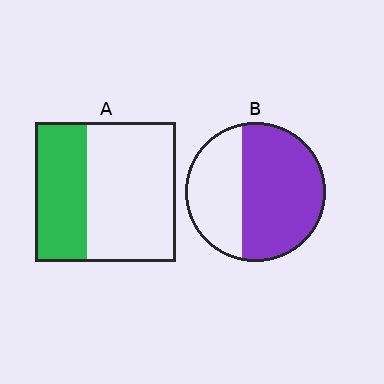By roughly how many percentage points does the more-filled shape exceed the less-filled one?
By roughly 25 percentage points (B over A).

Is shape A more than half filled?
No.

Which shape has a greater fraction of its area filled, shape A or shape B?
Shape B.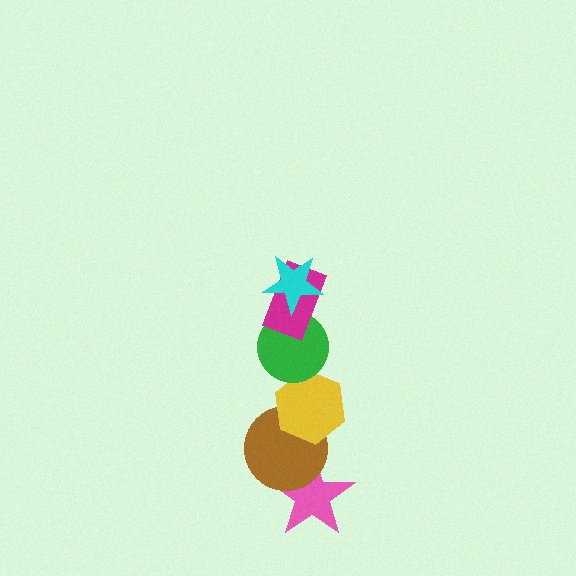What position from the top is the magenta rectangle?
The magenta rectangle is 2nd from the top.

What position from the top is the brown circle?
The brown circle is 5th from the top.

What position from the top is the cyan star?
The cyan star is 1st from the top.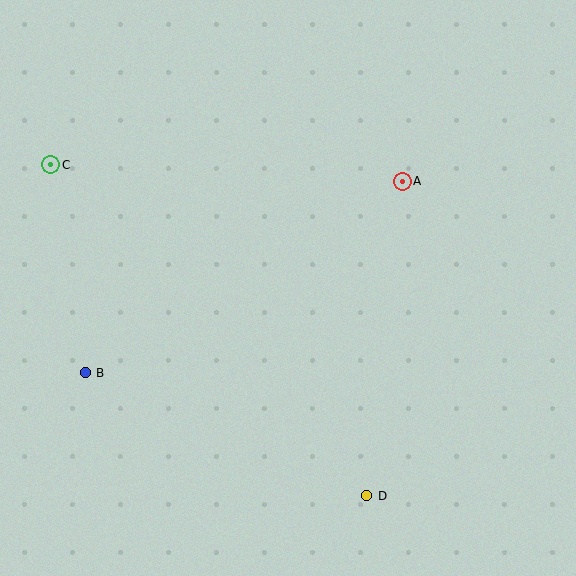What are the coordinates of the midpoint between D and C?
The midpoint between D and C is at (209, 330).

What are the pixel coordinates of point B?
Point B is at (85, 373).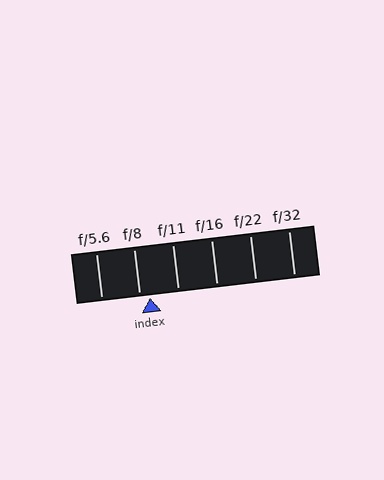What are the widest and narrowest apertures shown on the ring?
The widest aperture shown is f/5.6 and the narrowest is f/32.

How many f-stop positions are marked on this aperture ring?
There are 6 f-stop positions marked.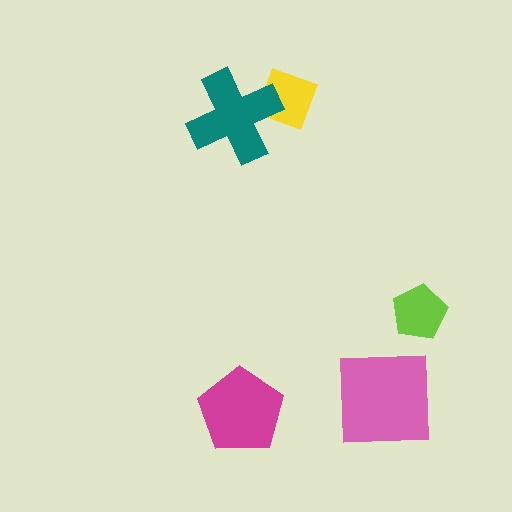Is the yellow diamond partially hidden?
Yes, it is partially covered by another shape.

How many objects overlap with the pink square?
0 objects overlap with the pink square.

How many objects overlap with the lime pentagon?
0 objects overlap with the lime pentagon.